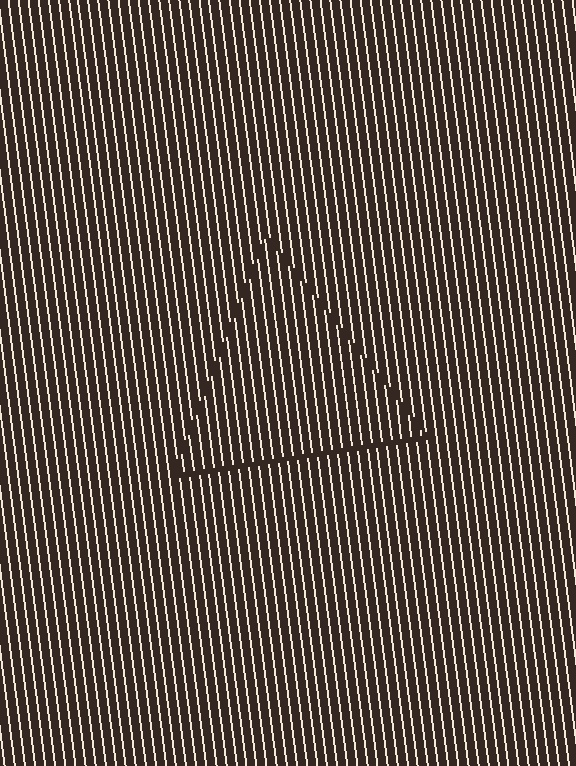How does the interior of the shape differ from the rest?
The interior of the shape contains the same grating, shifted by half a period — the contour is defined by the phase discontinuity where line-ends from the inner and outer gratings abut.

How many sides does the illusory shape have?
3 sides — the line-ends trace a triangle.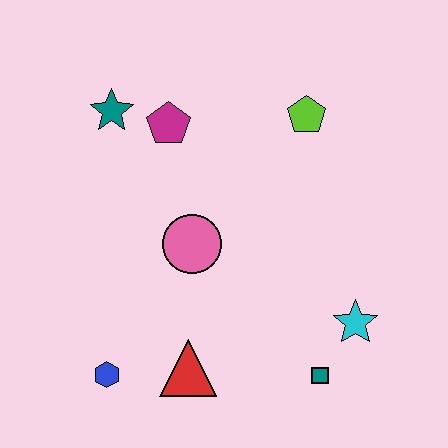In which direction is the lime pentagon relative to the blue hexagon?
The lime pentagon is above the blue hexagon.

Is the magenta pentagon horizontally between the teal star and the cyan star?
Yes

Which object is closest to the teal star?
The magenta pentagon is closest to the teal star.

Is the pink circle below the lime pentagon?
Yes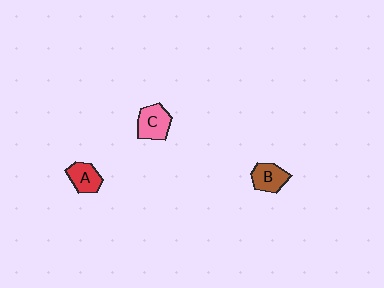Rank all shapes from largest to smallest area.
From largest to smallest: C (pink), B (brown), A (red).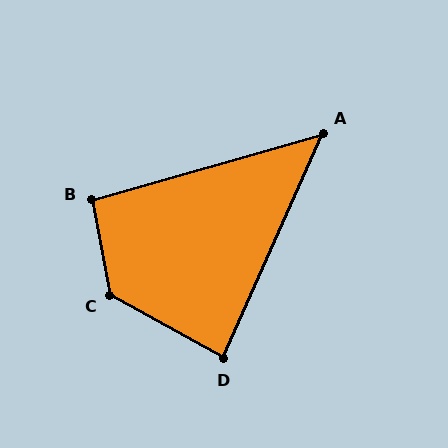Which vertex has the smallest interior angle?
A, at approximately 50 degrees.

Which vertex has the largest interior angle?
C, at approximately 130 degrees.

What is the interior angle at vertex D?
Approximately 85 degrees (acute).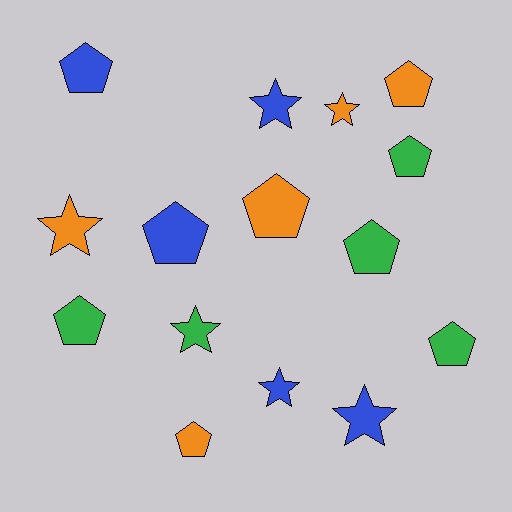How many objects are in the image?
There are 15 objects.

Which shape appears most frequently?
Pentagon, with 9 objects.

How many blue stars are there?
There are 3 blue stars.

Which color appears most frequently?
Orange, with 5 objects.